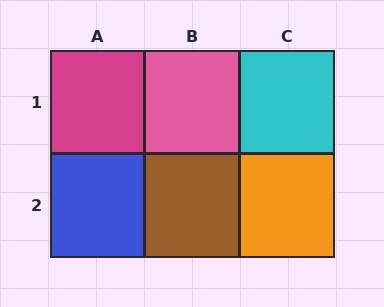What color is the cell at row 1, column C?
Cyan.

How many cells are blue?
1 cell is blue.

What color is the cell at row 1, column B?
Pink.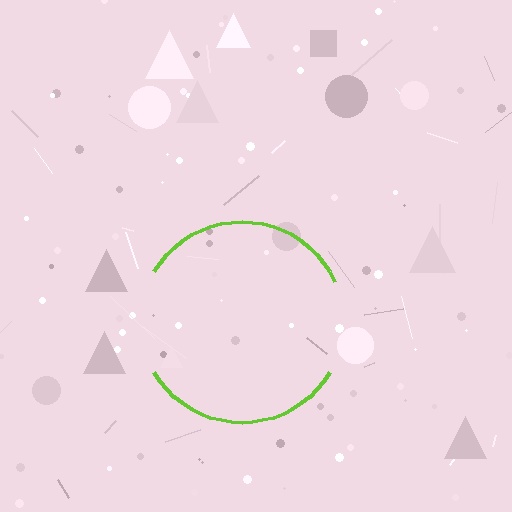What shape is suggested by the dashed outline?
The dashed outline suggests a circle.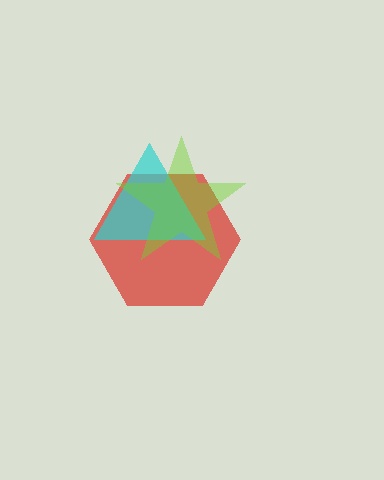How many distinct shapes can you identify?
There are 3 distinct shapes: a red hexagon, a cyan triangle, a lime star.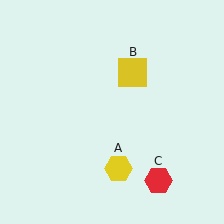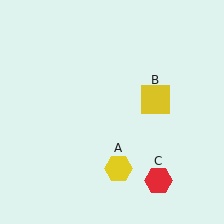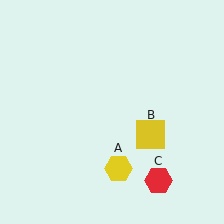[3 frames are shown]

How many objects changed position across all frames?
1 object changed position: yellow square (object B).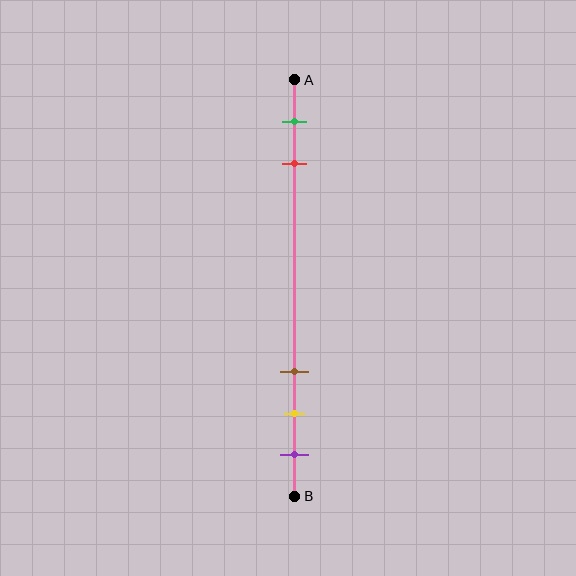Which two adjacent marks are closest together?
The yellow and purple marks are the closest adjacent pair.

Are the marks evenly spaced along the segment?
No, the marks are not evenly spaced.